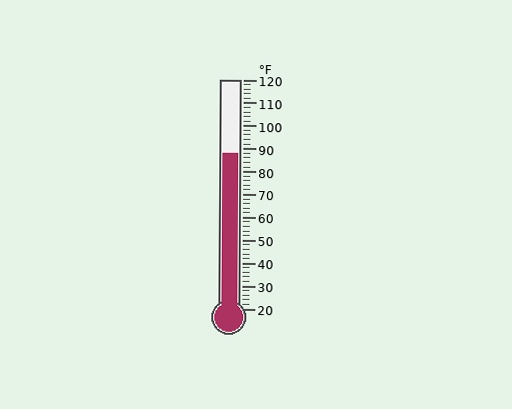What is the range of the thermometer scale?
The thermometer scale ranges from 20°F to 120°F.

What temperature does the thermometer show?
The thermometer shows approximately 88°F.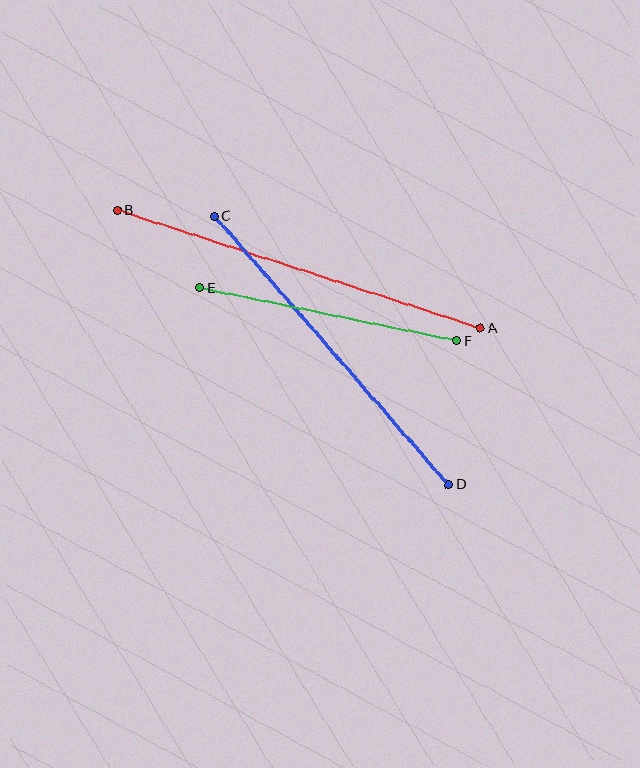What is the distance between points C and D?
The distance is approximately 356 pixels.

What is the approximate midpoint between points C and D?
The midpoint is at approximately (332, 350) pixels.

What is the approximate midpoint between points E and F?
The midpoint is at approximately (328, 315) pixels.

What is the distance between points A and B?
The distance is approximately 382 pixels.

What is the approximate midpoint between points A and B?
The midpoint is at approximately (299, 269) pixels.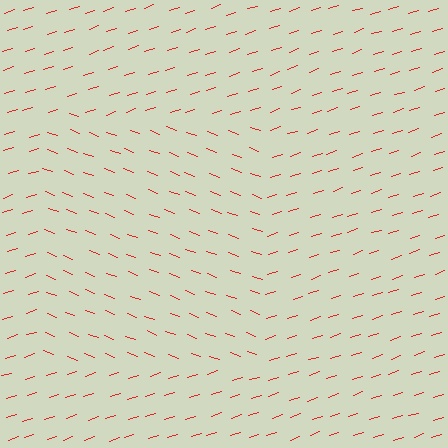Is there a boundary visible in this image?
Yes, there is a texture boundary formed by a change in line orientation.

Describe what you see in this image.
The image is filled with small red line segments. A rectangle region in the image has lines oriented differently from the surrounding lines, creating a visible texture boundary.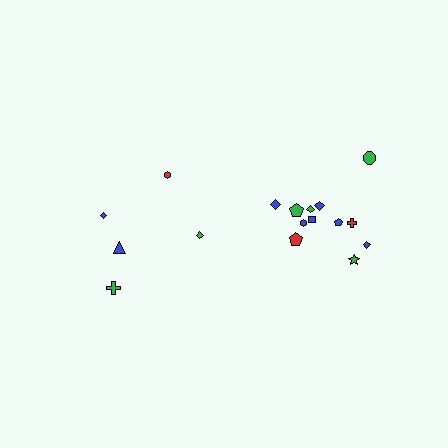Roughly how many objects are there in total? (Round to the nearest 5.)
Roughly 15 objects in total.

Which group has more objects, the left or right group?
The right group.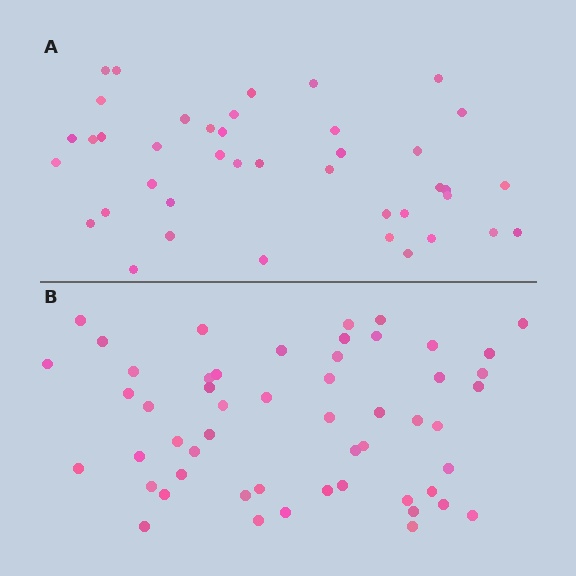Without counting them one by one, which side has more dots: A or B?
Region B (the bottom region) has more dots.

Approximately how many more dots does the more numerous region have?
Region B has roughly 12 or so more dots than region A.